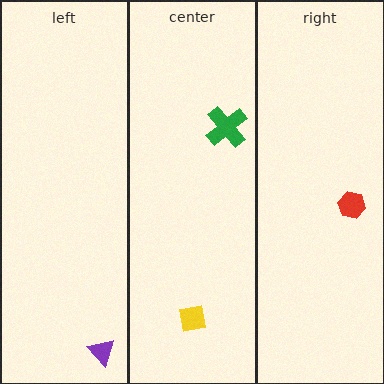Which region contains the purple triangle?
The left region.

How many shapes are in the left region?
1.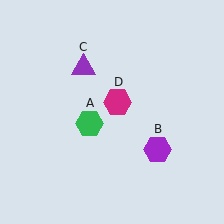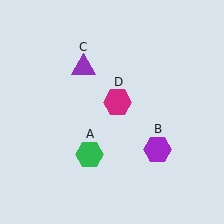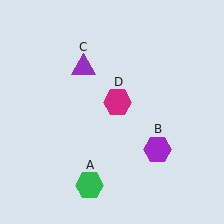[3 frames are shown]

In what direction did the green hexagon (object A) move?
The green hexagon (object A) moved down.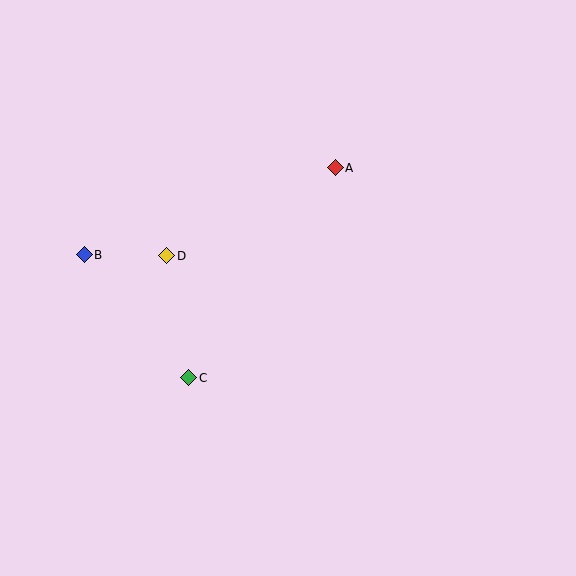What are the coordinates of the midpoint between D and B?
The midpoint between D and B is at (125, 255).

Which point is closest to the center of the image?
Point D at (167, 256) is closest to the center.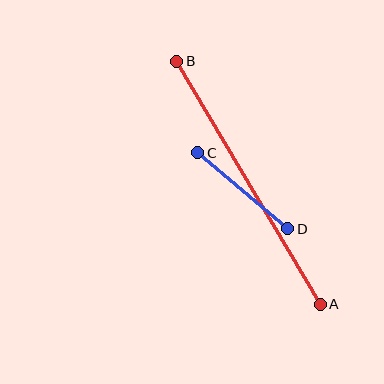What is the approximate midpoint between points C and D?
The midpoint is at approximately (243, 191) pixels.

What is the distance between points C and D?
The distance is approximately 118 pixels.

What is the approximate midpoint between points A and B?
The midpoint is at approximately (249, 183) pixels.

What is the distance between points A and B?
The distance is approximately 282 pixels.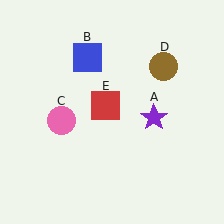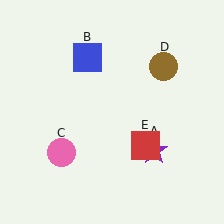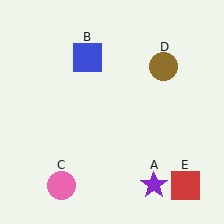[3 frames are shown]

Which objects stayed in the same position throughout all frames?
Blue square (object B) and brown circle (object D) remained stationary.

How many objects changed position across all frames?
3 objects changed position: purple star (object A), pink circle (object C), red square (object E).